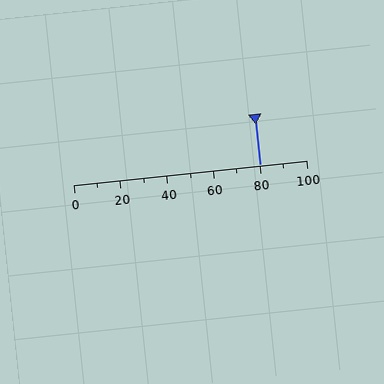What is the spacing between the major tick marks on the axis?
The major ticks are spaced 20 apart.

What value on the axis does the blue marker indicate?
The marker indicates approximately 80.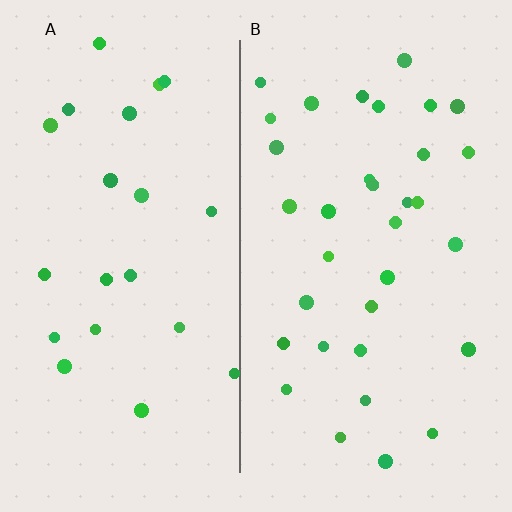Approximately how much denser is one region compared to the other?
Approximately 1.6× — region B over region A.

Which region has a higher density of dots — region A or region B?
B (the right).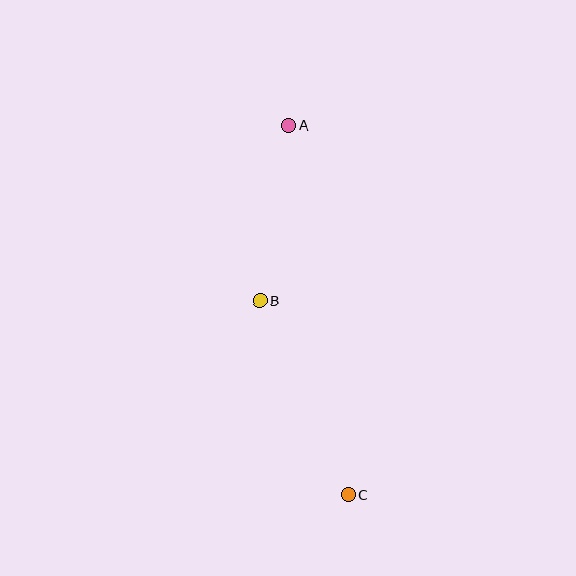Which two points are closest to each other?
Points A and B are closest to each other.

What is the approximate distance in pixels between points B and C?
The distance between B and C is approximately 213 pixels.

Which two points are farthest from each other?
Points A and C are farthest from each other.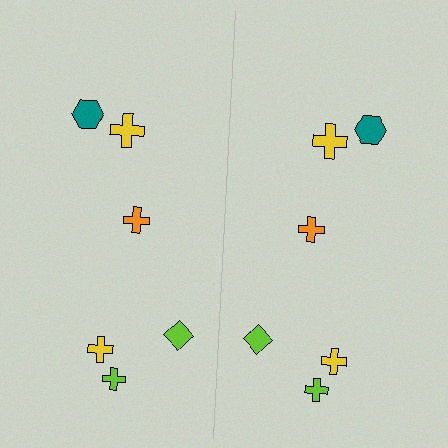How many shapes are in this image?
There are 12 shapes in this image.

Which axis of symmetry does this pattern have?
The pattern has a vertical axis of symmetry running through the center of the image.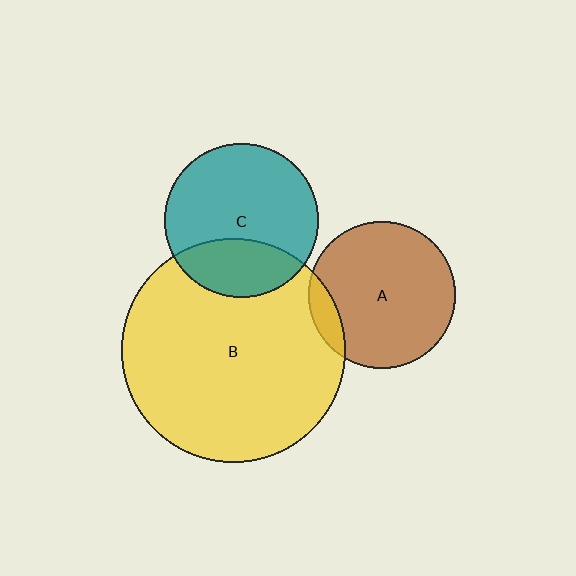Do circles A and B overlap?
Yes.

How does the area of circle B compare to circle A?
Approximately 2.3 times.